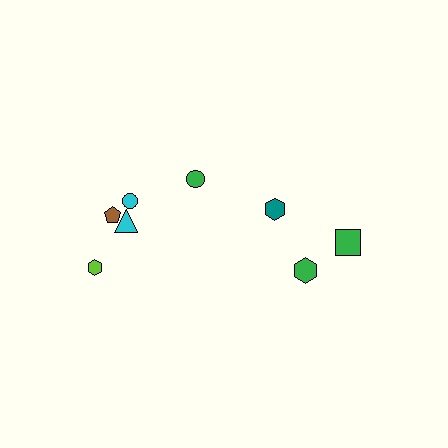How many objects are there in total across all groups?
There are 8 objects.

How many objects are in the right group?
There are 3 objects.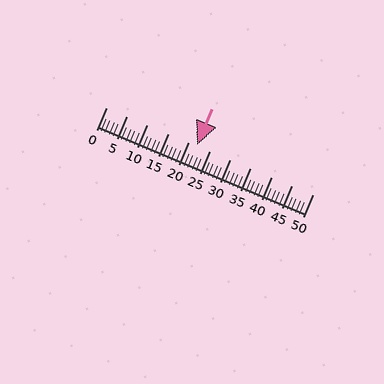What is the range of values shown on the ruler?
The ruler shows values from 0 to 50.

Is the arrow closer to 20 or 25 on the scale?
The arrow is closer to 20.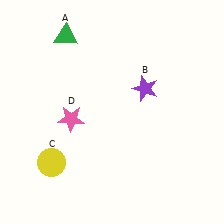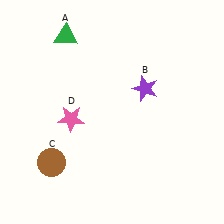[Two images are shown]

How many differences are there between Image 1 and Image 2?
There is 1 difference between the two images.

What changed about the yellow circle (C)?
In Image 1, C is yellow. In Image 2, it changed to brown.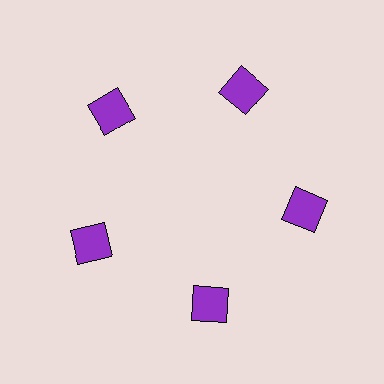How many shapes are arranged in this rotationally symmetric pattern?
There are 5 shapes, arranged in 5 groups of 1.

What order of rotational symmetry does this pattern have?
This pattern has 5-fold rotational symmetry.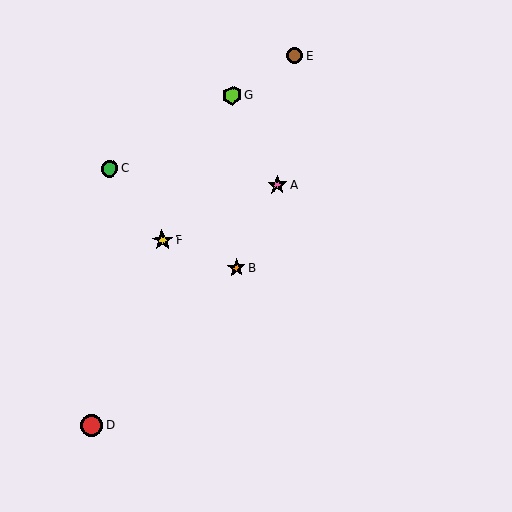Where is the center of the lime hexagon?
The center of the lime hexagon is at (232, 95).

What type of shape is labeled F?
Shape F is a yellow star.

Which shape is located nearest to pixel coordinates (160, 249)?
The yellow star (labeled F) at (162, 241) is nearest to that location.